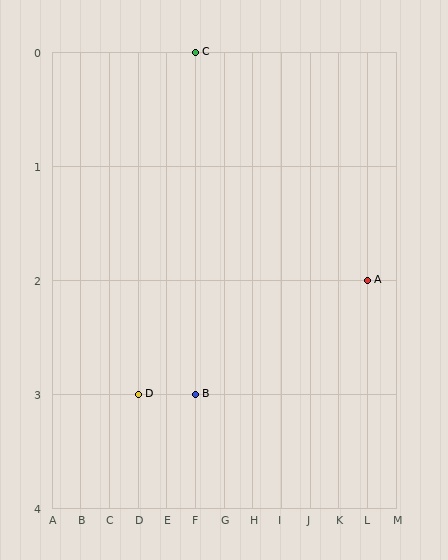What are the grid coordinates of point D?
Point D is at grid coordinates (D, 3).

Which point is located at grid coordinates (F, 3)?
Point B is at (F, 3).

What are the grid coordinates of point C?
Point C is at grid coordinates (F, 0).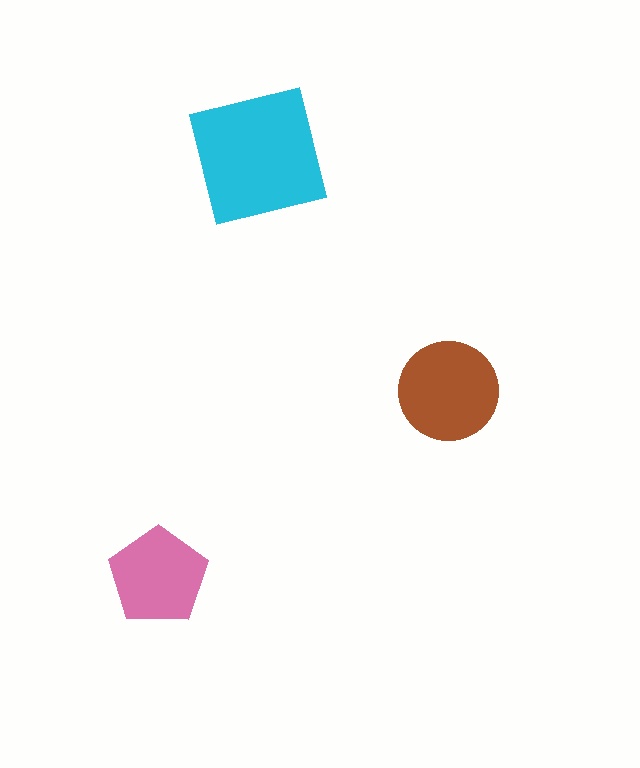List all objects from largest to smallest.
The cyan square, the brown circle, the pink pentagon.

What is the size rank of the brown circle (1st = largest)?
2nd.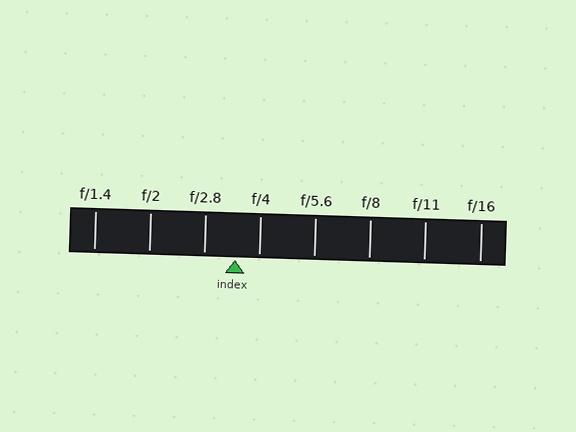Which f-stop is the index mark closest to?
The index mark is closest to f/4.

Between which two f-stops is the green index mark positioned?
The index mark is between f/2.8 and f/4.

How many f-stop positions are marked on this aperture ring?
There are 8 f-stop positions marked.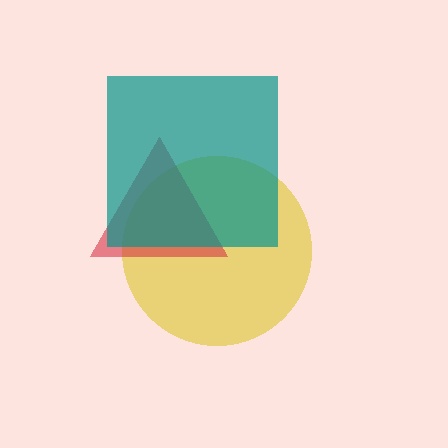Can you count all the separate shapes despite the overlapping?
Yes, there are 3 separate shapes.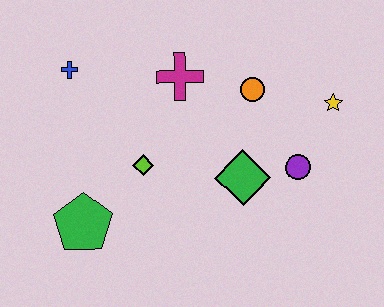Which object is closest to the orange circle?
The magenta cross is closest to the orange circle.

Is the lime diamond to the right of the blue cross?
Yes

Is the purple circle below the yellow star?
Yes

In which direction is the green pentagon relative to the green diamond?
The green pentagon is to the left of the green diamond.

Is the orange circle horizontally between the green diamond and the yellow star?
Yes